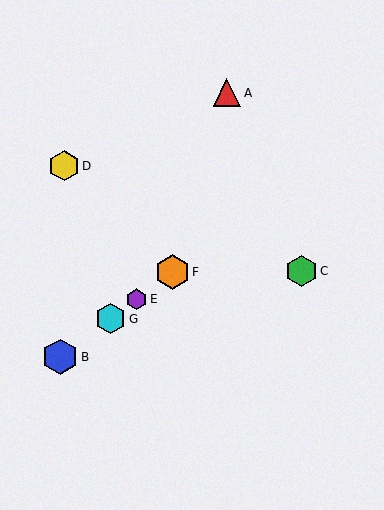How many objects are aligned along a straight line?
4 objects (B, E, F, G) are aligned along a straight line.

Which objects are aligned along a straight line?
Objects B, E, F, G are aligned along a straight line.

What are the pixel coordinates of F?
Object F is at (172, 272).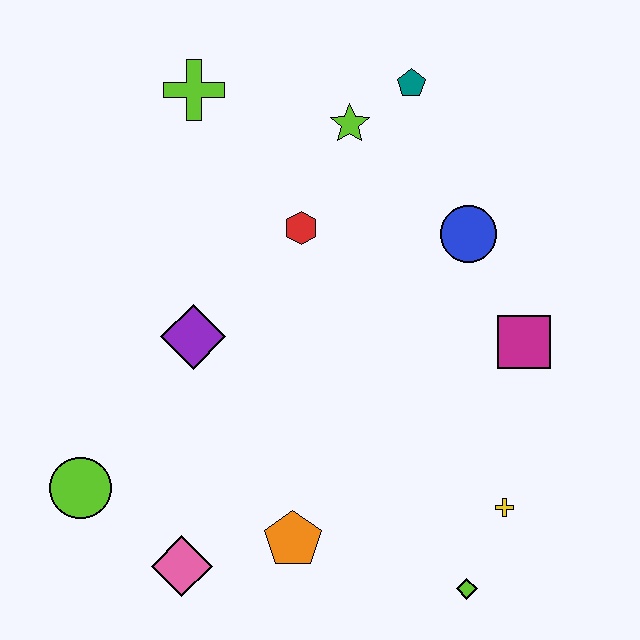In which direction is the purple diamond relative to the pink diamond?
The purple diamond is above the pink diamond.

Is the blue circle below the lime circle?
No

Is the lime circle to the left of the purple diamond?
Yes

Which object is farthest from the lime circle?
The teal pentagon is farthest from the lime circle.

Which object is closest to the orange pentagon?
The pink diamond is closest to the orange pentagon.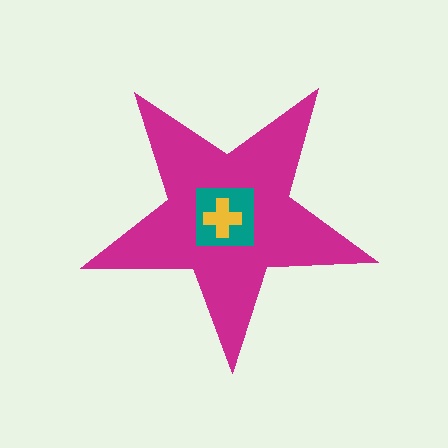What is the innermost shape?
The yellow cross.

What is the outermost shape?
The magenta star.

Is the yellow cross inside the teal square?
Yes.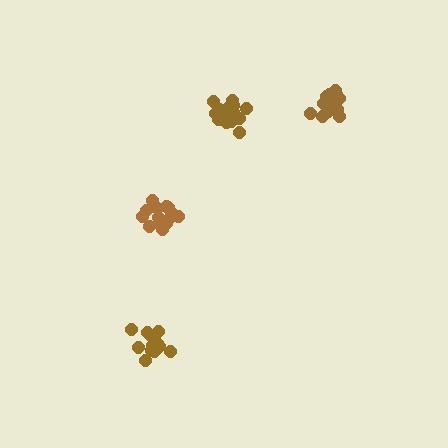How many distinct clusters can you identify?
There are 4 distinct clusters.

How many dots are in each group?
Group 1: 16 dots, Group 2: 17 dots, Group 3: 14 dots, Group 4: 14 dots (61 total).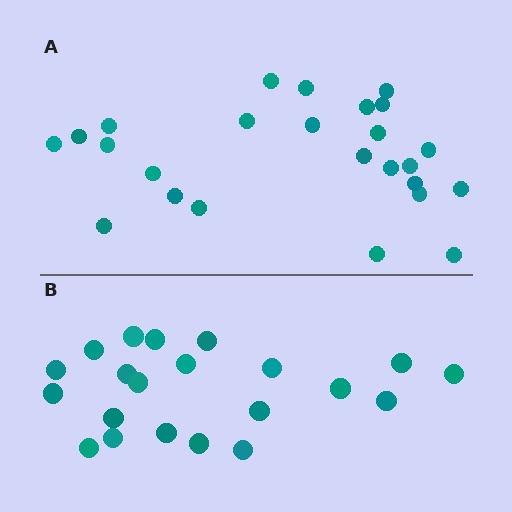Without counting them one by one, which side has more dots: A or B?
Region A (the top region) has more dots.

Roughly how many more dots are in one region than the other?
Region A has about 4 more dots than region B.